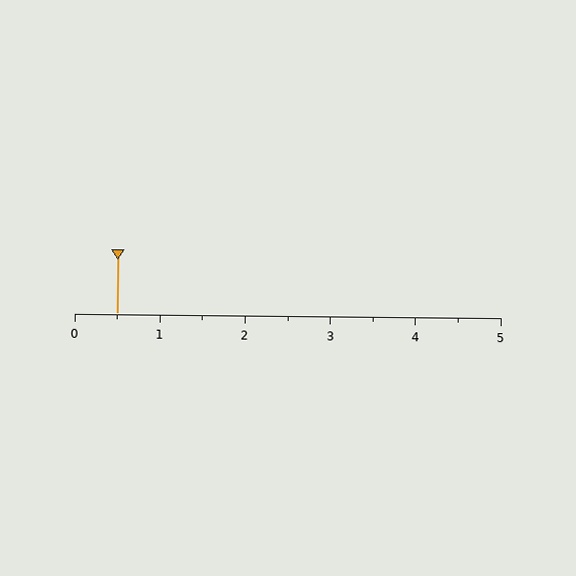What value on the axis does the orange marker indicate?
The marker indicates approximately 0.5.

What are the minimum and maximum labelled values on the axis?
The axis runs from 0 to 5.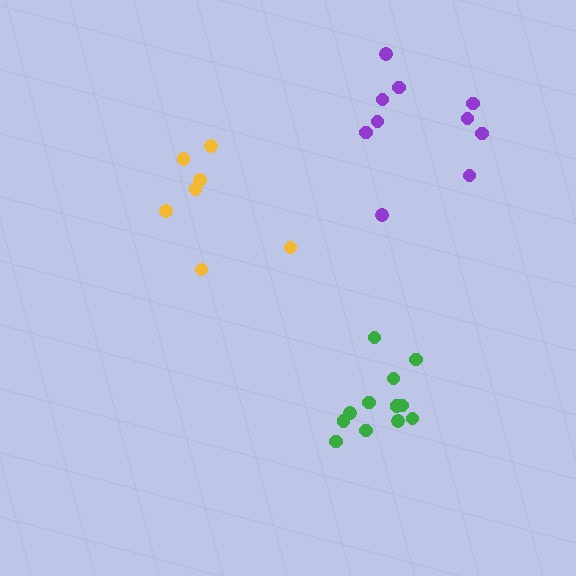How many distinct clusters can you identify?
There are 3 distinct clusters.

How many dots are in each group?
Group 1: 7 dots, Group 2: 10 dots, Group 3: 12 dots (29 total).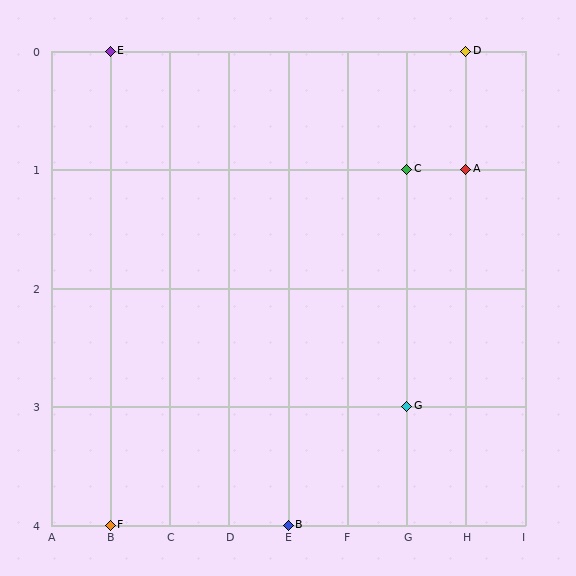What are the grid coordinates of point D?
Point D is at grid coordinates (H, 0).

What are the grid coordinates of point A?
Point A is at grid coordinates (H, 1).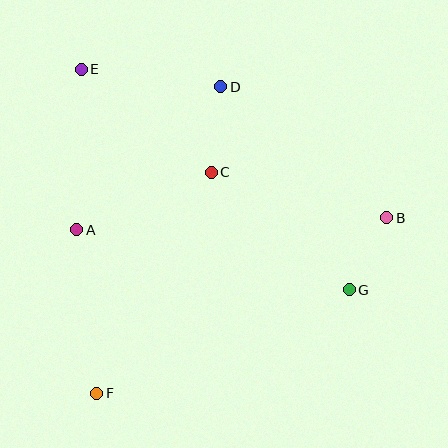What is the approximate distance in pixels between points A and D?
The distance between A and D is approximately 203 pixels.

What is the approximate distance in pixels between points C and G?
The distance between C and G is approximately 181 pixels.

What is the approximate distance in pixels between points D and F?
The distance between D and F is approximately 331 pixels.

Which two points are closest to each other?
Points B and G are closest to each other.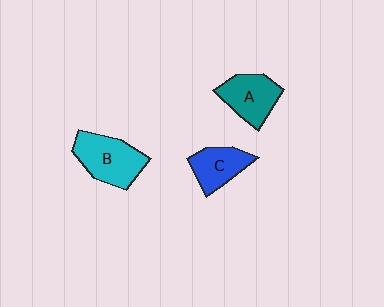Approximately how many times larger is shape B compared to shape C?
Approximately 1.4 times.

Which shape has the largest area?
Shape B (cyan).